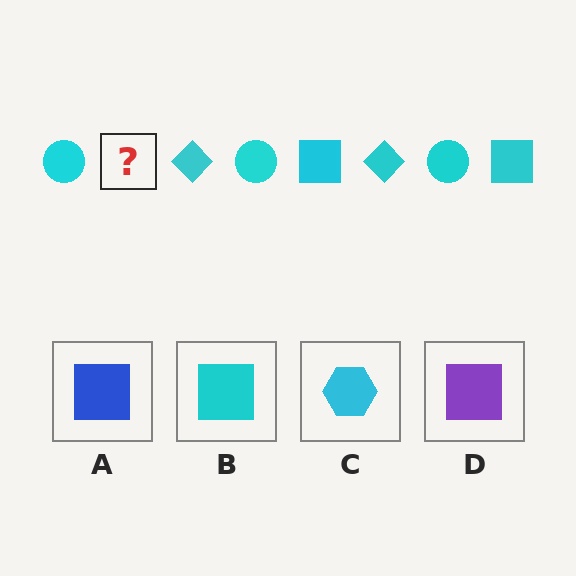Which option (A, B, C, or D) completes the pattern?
B.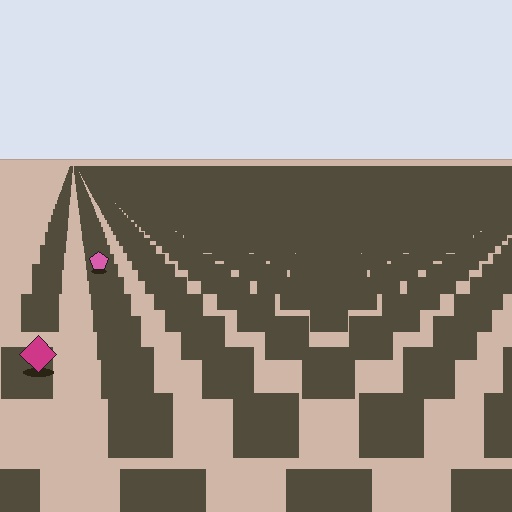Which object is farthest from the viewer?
The pink pentagon is farthest from the viewer. It appears smaller and the ground texture around it is denser.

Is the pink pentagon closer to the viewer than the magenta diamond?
No. The magenta diamond is closer — you can tell from the texture gradient: the ground texture is coarser near it.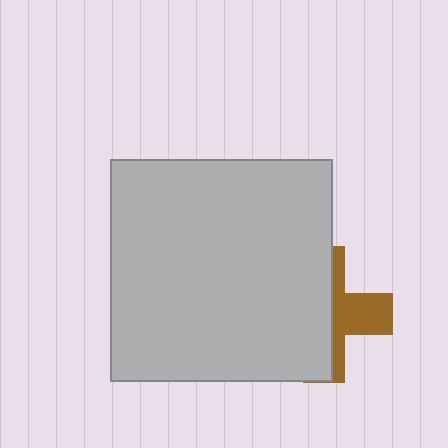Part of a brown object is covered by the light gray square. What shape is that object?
It is a cross.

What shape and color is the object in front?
The object in front is a light gray square.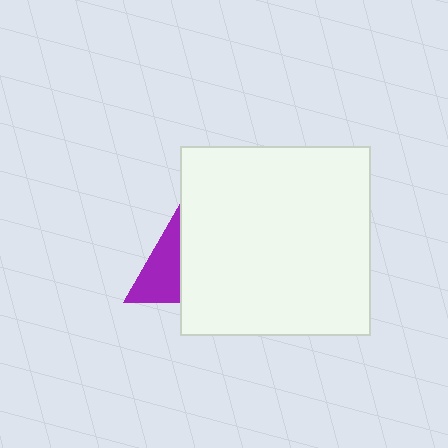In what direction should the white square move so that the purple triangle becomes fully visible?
The white square should move right. That is the shortest direction to clear the overlap and leave the purple triangle fully visible.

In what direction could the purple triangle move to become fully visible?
The purple triangle could move left. That would shift it out from behind the white square entirely.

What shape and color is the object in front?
The object in front is a white square.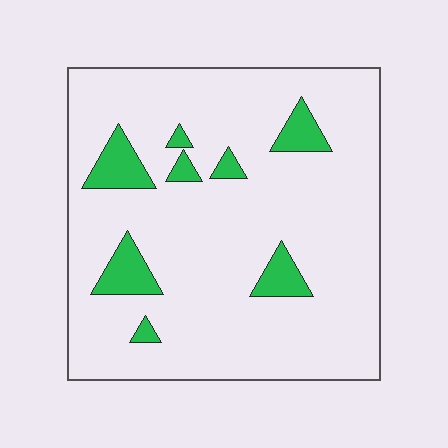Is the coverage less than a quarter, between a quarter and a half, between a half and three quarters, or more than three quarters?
Less than a quarter.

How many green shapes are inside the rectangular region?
8.